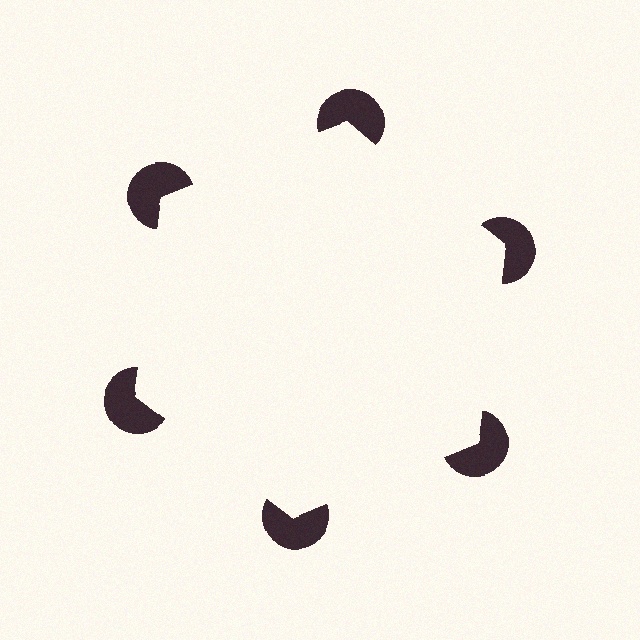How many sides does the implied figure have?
6 sides.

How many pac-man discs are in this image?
There are 6 — one at each vertex of the illusory hexagon.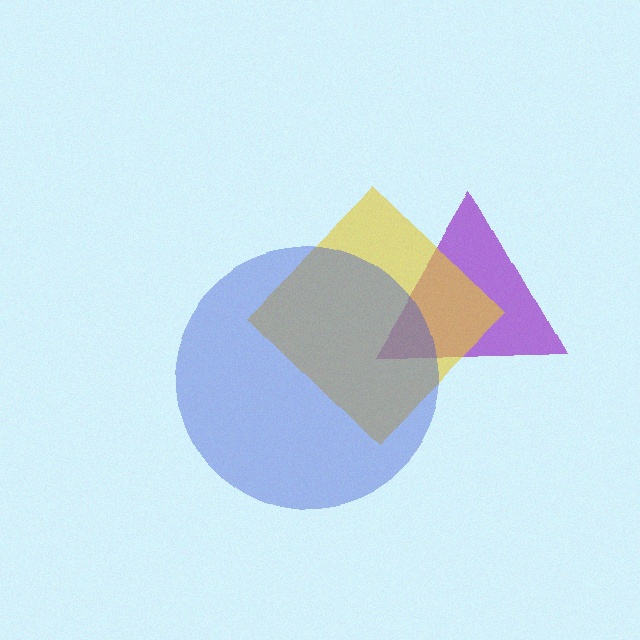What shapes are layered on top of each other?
The layered shapes are: a purple triangle, a yellow diamond, a blue circle.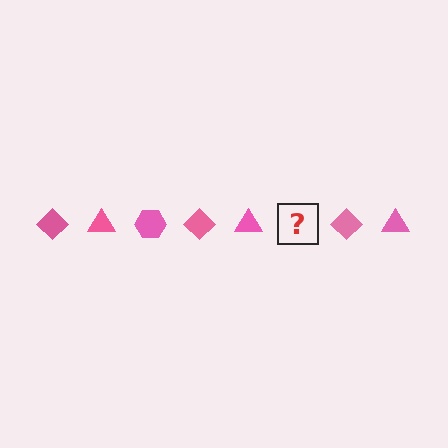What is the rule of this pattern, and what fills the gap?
The rule is that the pattern cycles through diamond, triangle, hexagon shapes in pink. The gap should be filled with a pink hexagon.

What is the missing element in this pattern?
The missing element is a pink hexagon.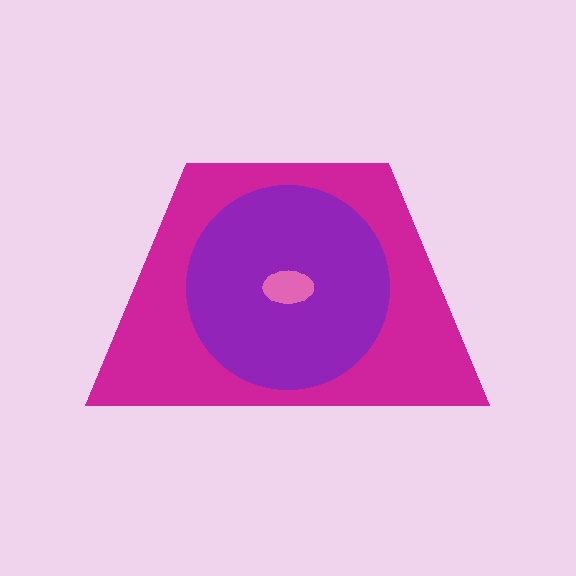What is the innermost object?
The pink ellipse.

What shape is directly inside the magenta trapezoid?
The purple circle.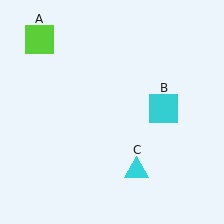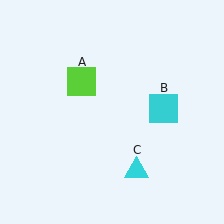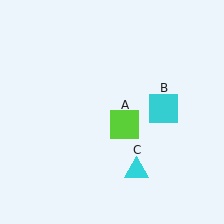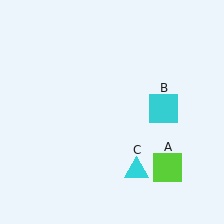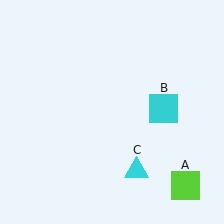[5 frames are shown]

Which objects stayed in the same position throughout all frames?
Cyan square (object B) and cyan triangle (object C) remained stationary.